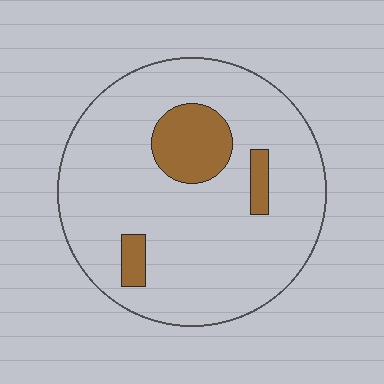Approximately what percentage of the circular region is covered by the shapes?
Approximately 15%.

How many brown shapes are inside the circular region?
3.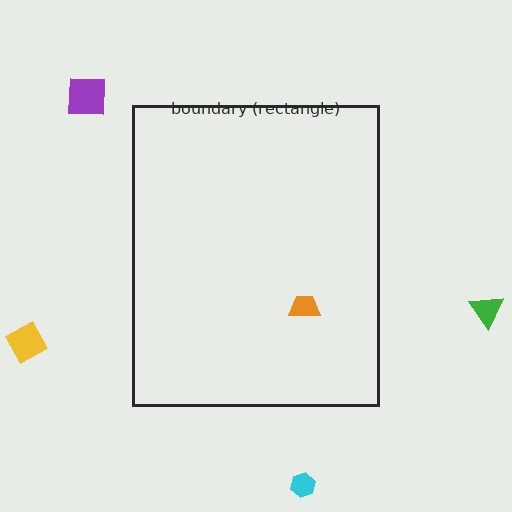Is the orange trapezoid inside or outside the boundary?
Inside.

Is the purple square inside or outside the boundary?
Outside.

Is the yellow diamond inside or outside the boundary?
Outside.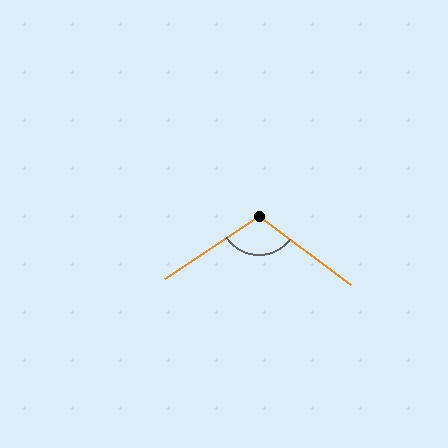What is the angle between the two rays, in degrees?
Approximately 110 degrees.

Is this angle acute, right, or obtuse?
It is obtuse.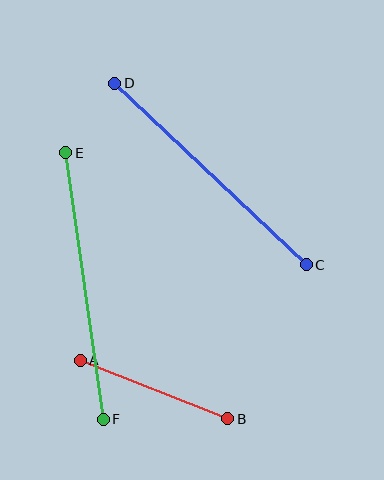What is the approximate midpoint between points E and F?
The midpoint is at approximately (84, 286) pixels.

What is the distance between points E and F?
The distance is approximately 269 pixels.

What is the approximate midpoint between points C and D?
The midpoint is at approximately (211, 174) pixels.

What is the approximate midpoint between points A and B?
The midpoint is at approximately (154, 389) pixels.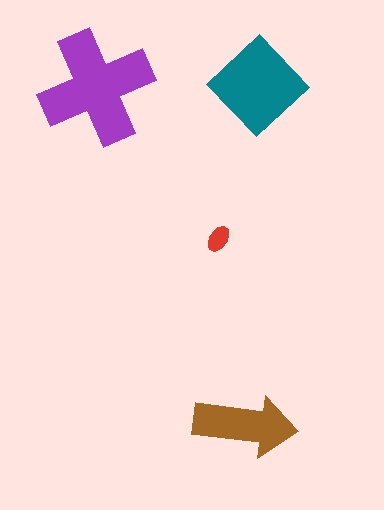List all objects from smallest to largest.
The red ellipse, the brown arrow, the teal diamond, the purple cross.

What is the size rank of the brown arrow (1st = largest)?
3rd.